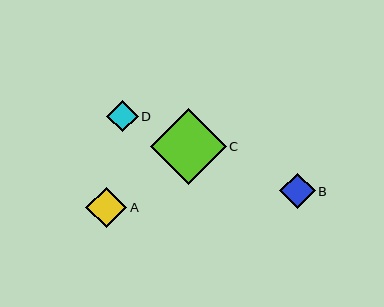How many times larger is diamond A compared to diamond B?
Diamond A is approximately 1.2 times the size of diamond B.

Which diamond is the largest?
Diamond C is the largest with a size of approximately 76 pixels.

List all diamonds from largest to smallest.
From largest to smallest: C, A, B, D.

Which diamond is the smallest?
Diamond D is the smallest with a size of approximately 32 pixels.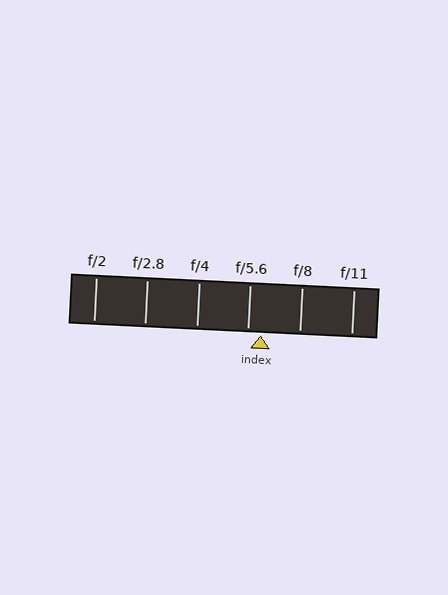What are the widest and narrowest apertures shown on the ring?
The widest aperture shown is f/2 and the narrowest is f/11.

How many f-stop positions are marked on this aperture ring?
There are 6 f-stop positions marked.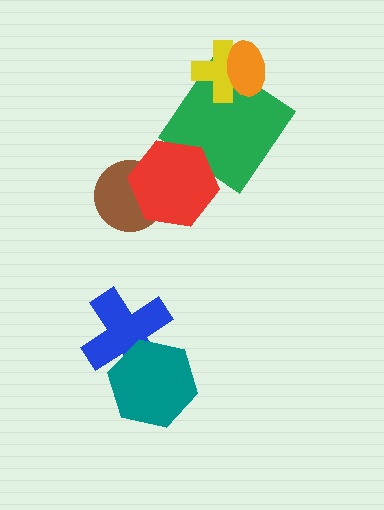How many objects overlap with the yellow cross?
2 objects overlap with the yellow cross.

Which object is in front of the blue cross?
The teal hexagon is in front of the blue cross.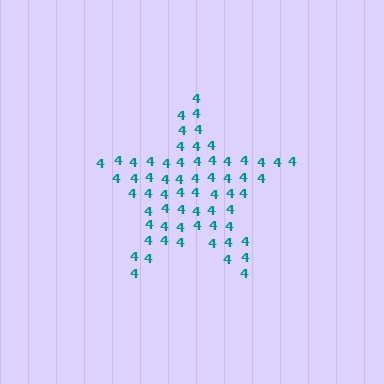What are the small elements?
The small elements are digit 4's.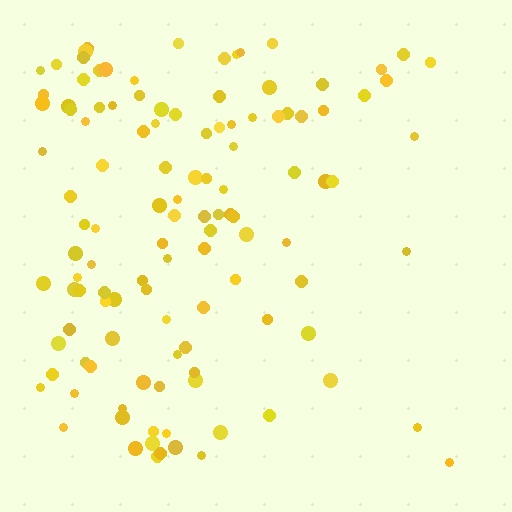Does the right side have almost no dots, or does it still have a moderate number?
Still a moderate number, just noticeably fewer than the left.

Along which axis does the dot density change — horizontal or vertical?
Horizontal.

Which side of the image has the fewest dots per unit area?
The right.